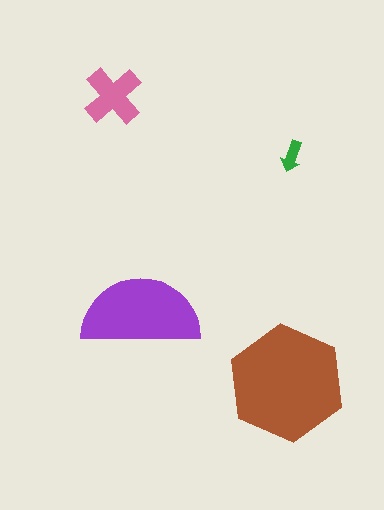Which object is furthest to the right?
The green arrow is rightmost.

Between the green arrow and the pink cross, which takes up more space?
The pink cross.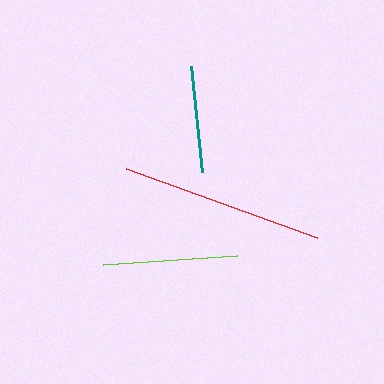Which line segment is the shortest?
The teal line is the shortest at approximately 106 pixels.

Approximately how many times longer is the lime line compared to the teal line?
The lime line is approximately 1.3 times the length of the teal line.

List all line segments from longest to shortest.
From longest to shortest: red, lime, teal.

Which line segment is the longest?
The red line is the longest at approximately 203 pixels.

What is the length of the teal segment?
The teal segment is approximately 106 pixels long.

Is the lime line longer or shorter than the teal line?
The lime line is longer than the teal line.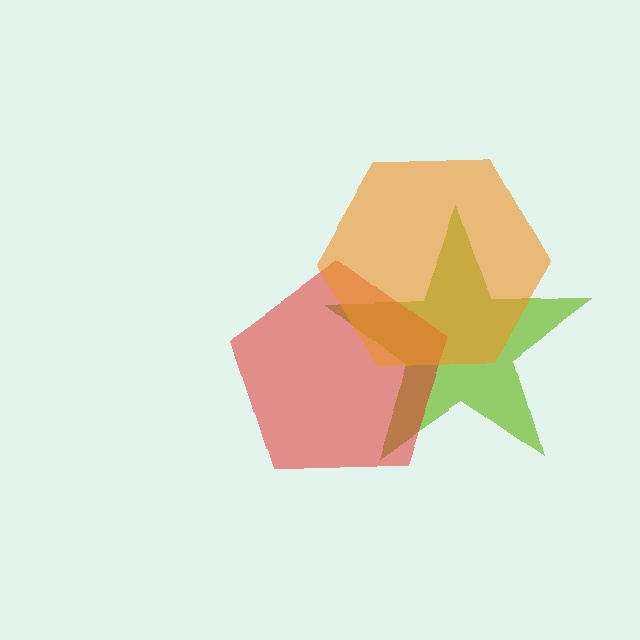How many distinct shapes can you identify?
There are 3 distinct shapes: a lime star, a red pentagon, an orange hexagon.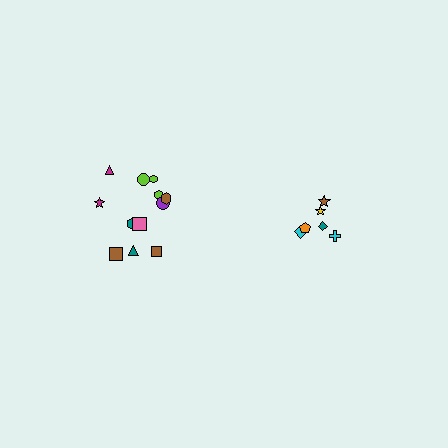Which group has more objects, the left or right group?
The left group.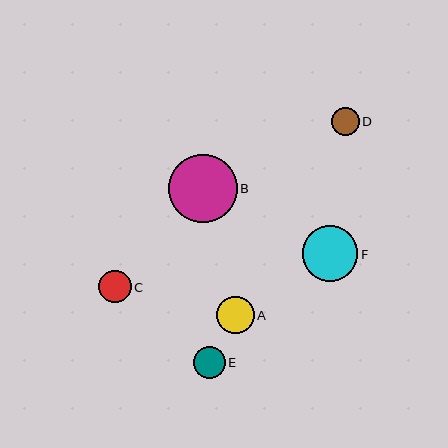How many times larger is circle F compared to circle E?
Circle F is approximately 1.8 times the size of circle E.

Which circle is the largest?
Circle B is the largest with a size of approximately 69 pixels.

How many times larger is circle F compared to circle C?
Circle F is approximately 1.7 times the size of circle C.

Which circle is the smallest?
Circle D is the smallest with a size of approximately 28 pixels.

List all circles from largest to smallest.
From largest to smallest: B, F, A, C, E, D.